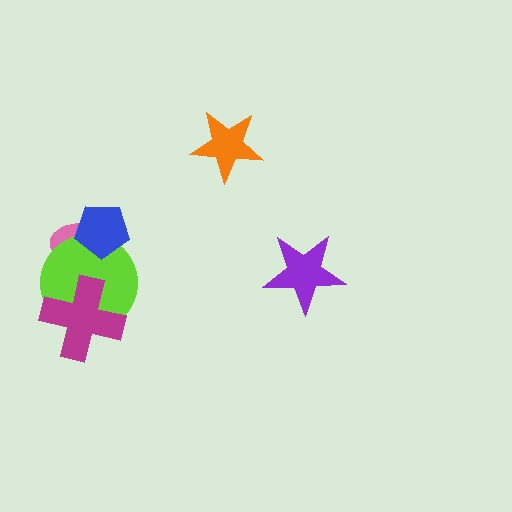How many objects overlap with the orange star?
0 objects overlap with the orange star.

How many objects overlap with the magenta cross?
1 object overlaps with the magenta cross.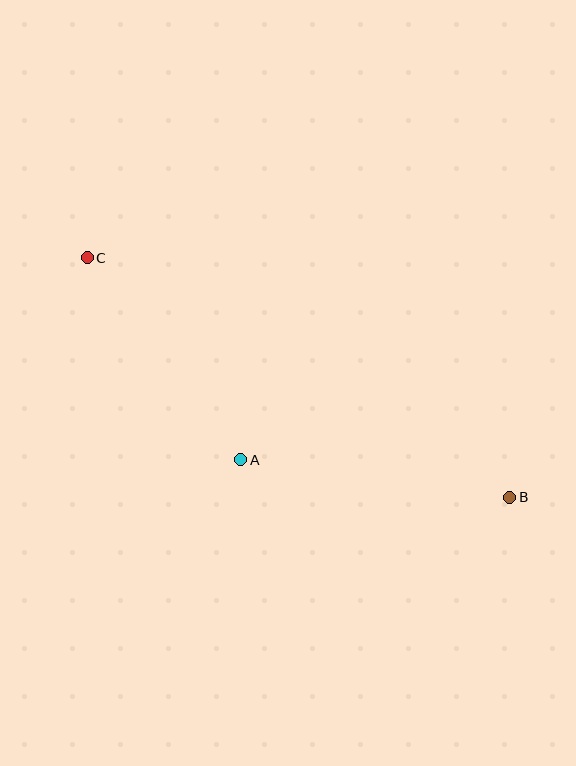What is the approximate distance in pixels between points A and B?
The distance between A and B is approximately 271 pixels.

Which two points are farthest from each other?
Points B and C are farthest from each other.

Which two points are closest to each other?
Points A and C are closest to each other.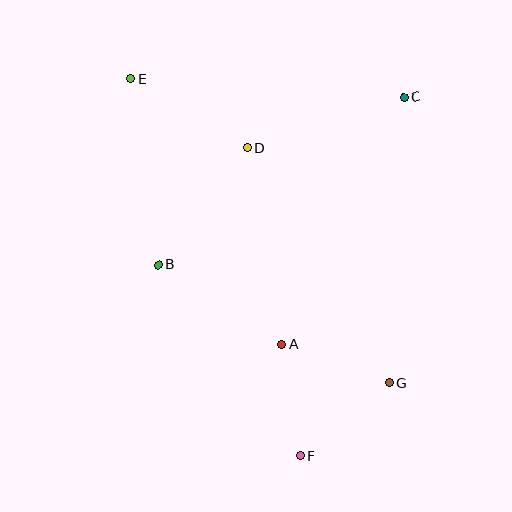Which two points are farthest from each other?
Points E and F are farthest from each other.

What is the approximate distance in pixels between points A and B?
The distance between A and B is approximately 147 pixels.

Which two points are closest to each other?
Points A and F are closest to each other.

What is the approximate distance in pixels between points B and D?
The distance between B and D is approximately 147 pixels.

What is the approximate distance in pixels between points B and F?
The distance between B and F is approximately 238 pixels.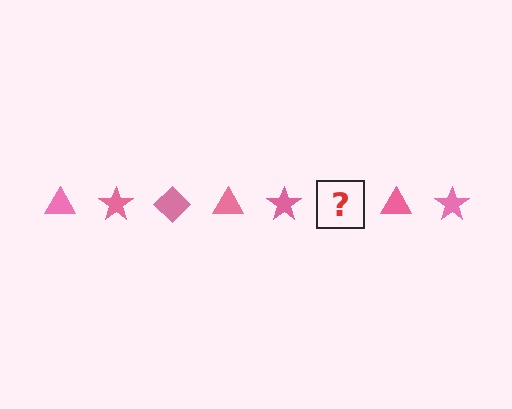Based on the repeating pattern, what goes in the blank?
The blank should be a pink diamond.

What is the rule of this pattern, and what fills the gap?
The rule is that the pattern cycles through triangle, star, diamond shapes in pink. The gap should be filled with a pink diamond.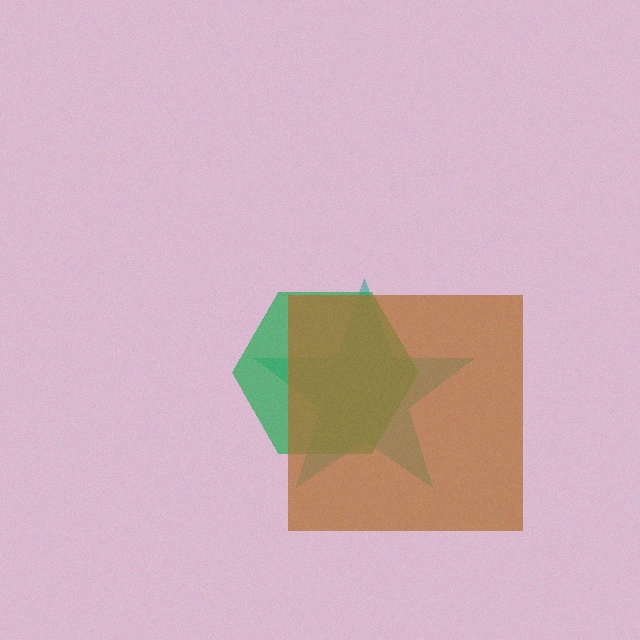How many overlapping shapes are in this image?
There are 3 overlapping shapes in the image.